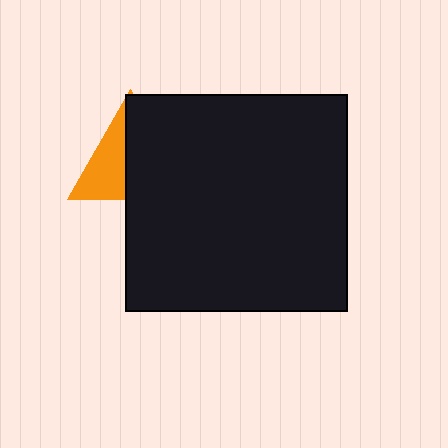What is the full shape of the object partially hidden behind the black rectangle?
The partially hidden object is an orange triangle.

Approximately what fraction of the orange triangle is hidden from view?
Roughly 57% of the orange triangle is hidden behind the black rectangle.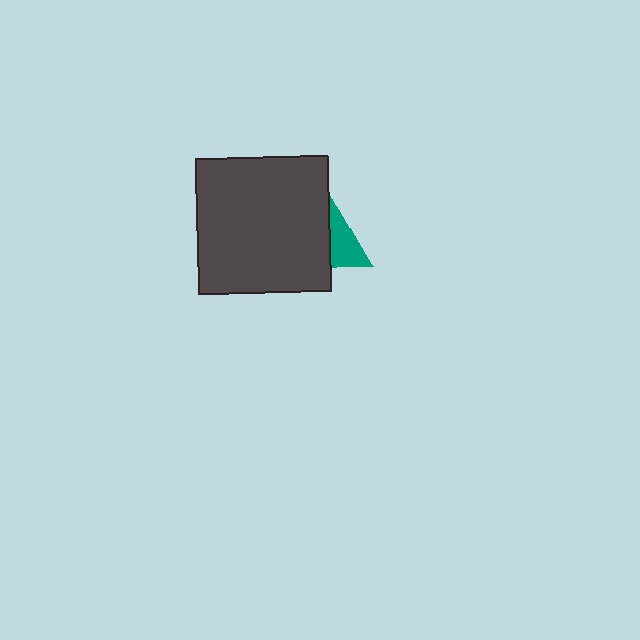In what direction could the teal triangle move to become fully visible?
The teal triangle could move right. That would shift it out from behind the dark gray rectangle entirely.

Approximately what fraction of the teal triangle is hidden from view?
Roughly 61% of the teal triangle is hidden behind the dark gray rectangle.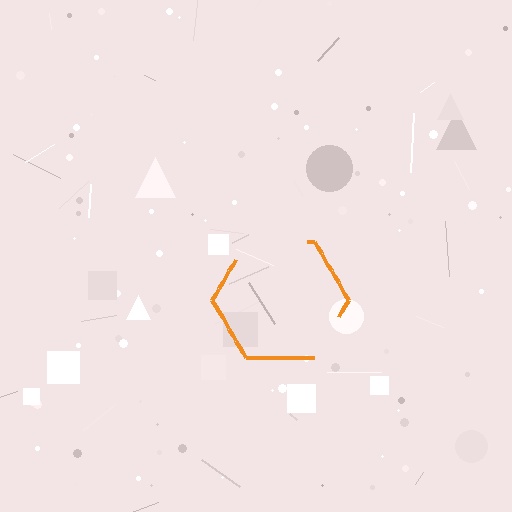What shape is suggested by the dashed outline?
The dashed outline suggests a hexagon.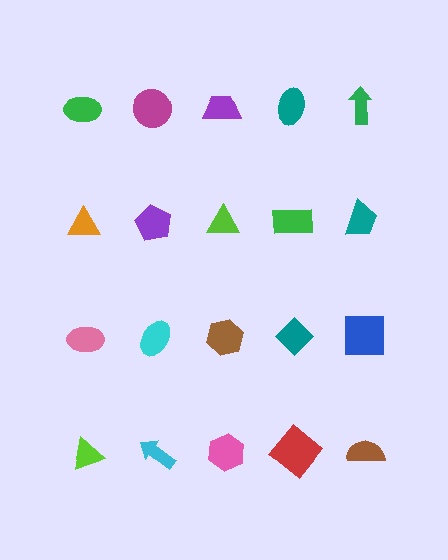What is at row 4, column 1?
A lime triangle.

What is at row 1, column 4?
A teal ellipse.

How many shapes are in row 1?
5 shapes.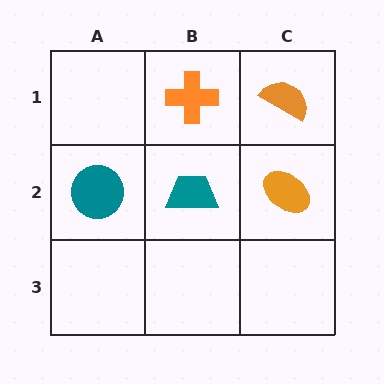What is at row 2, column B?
A teal trapezoid.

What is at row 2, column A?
A teal circle.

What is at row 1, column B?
An orange cross.